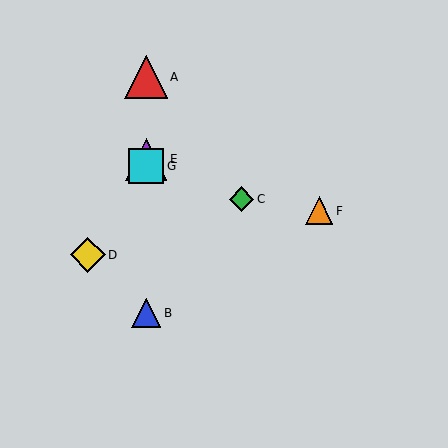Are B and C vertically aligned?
No, B is at x≈146 and C is at x≈241.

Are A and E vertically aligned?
Yes, both are at x≈146.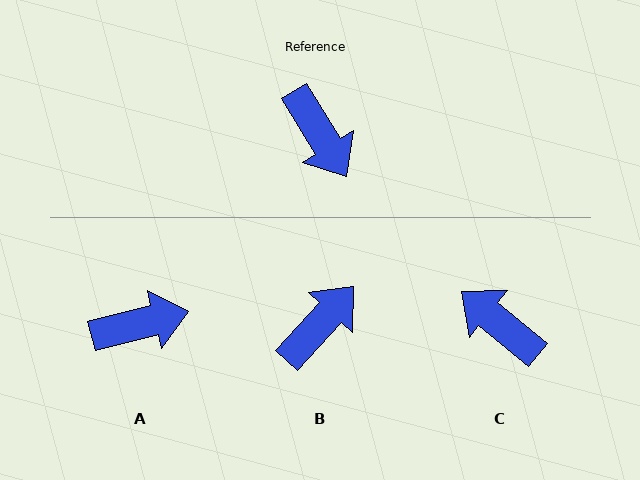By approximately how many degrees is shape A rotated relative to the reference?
Approximately 73 degrees counter-clockwise.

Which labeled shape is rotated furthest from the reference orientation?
C, about 161 degrees away.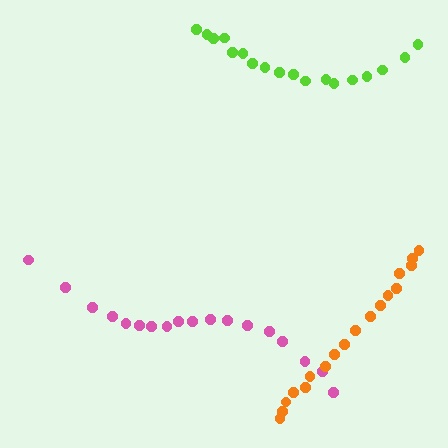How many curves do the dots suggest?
There are 3 distinct paths.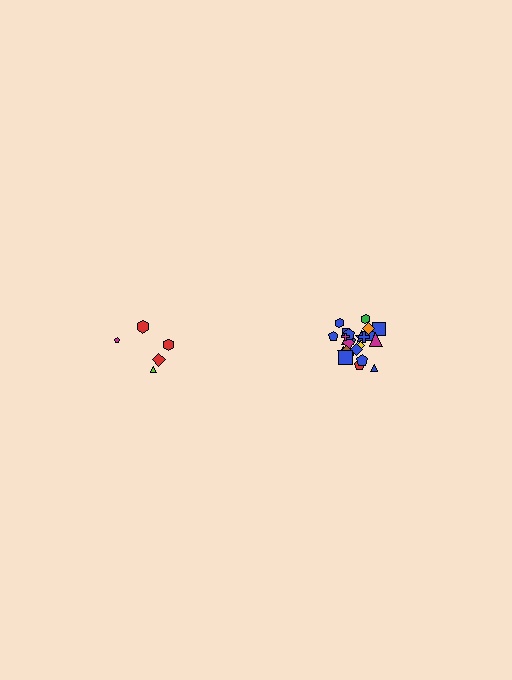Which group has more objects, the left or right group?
The right group.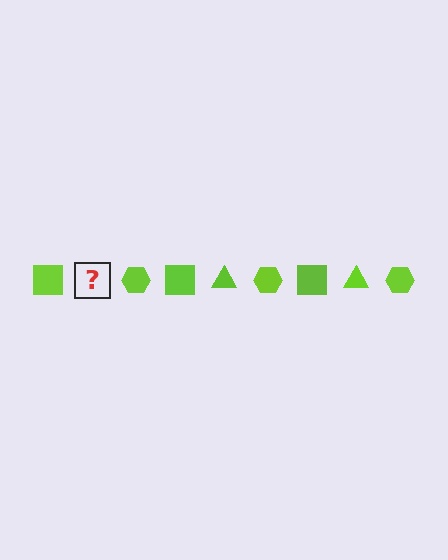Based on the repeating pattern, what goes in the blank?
The blank should be a lime triangle.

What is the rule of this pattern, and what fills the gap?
The rule is that the pattern cycles through square, triangle, hexagon shapes in lime. The gap should be filled with a lime triangle.